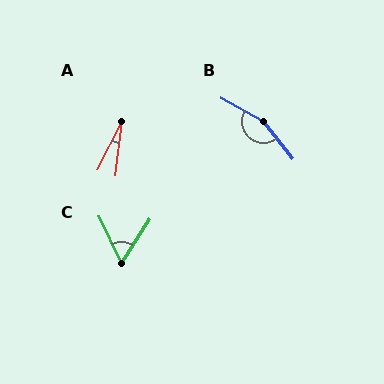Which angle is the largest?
B, at approximately 157 degrees.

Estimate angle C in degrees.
Approximately 58 degrees.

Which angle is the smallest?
A, at approximately 19 degrees.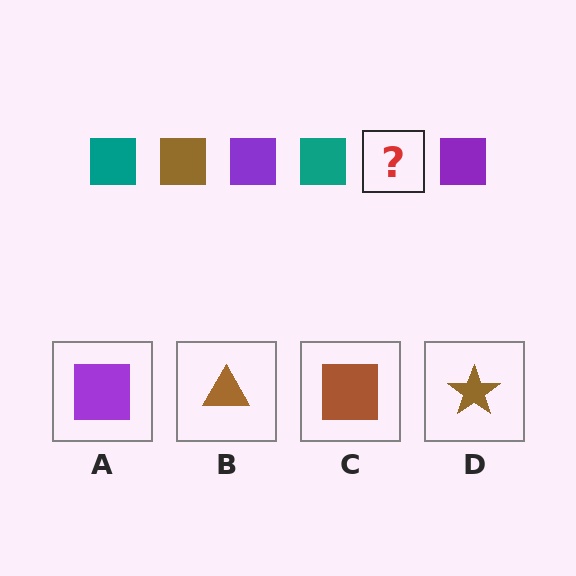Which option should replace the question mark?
Option C.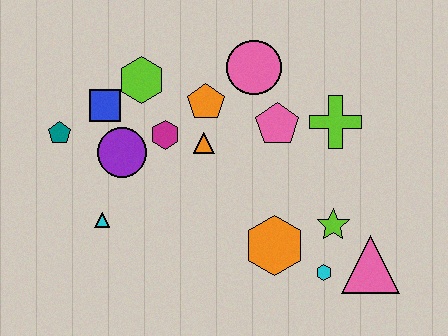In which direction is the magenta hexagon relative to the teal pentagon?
The magenta hexagon is to the right of the teal pentagon.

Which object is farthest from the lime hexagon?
The pink triangle is farthest from the lime hexagon.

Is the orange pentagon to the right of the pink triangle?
No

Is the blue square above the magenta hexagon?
Yes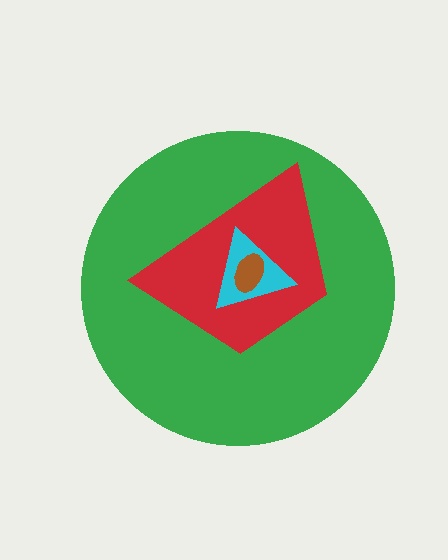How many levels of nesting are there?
4.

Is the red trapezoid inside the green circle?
Yes.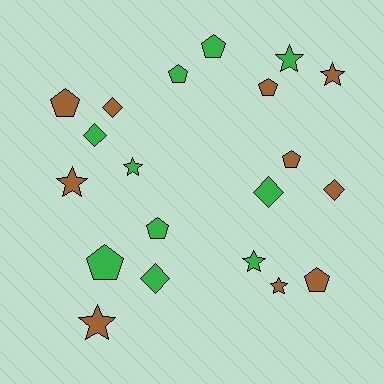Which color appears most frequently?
Brown, with 10 objects.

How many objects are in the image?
There are 20 objects.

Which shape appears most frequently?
Pentagon, with 8 objects.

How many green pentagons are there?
There are 4 green pentagons.